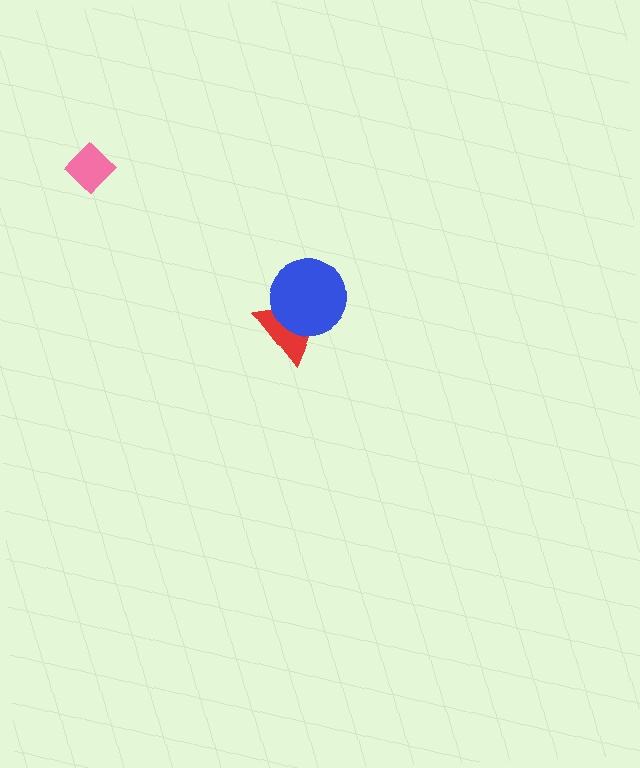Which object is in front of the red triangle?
The blue circle is in front of the red triangle.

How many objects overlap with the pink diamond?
0 objects overlap with the pink diamond.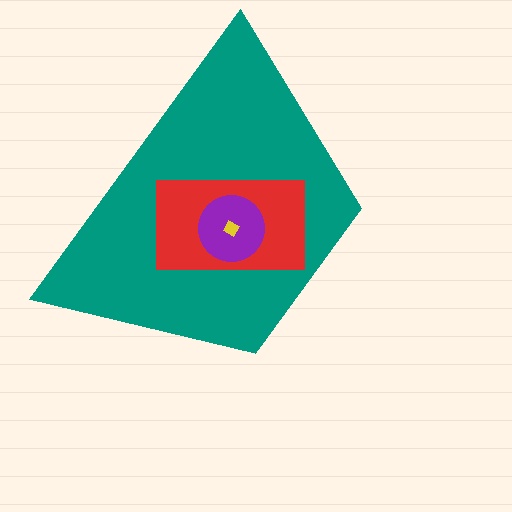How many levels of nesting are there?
4.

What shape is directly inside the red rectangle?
The purple circle.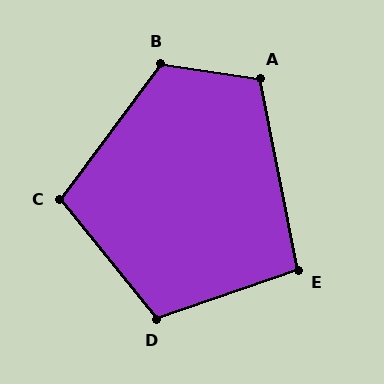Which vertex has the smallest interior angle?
E, at approximately 98 degrees.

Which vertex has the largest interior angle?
B, at approximately 118 degrees.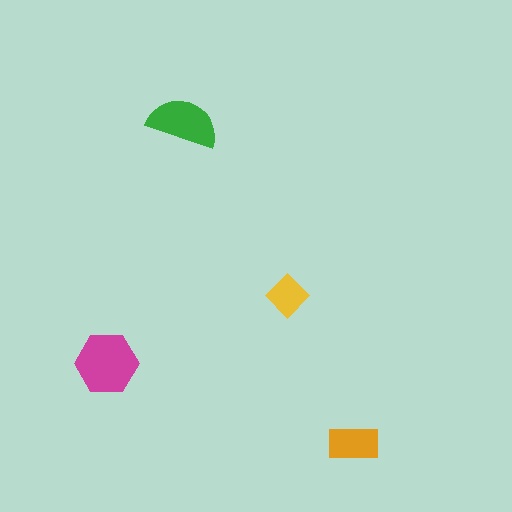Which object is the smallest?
The yellow diamond.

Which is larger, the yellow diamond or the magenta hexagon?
The magenta hexagon.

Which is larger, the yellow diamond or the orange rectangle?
The orange rectangle.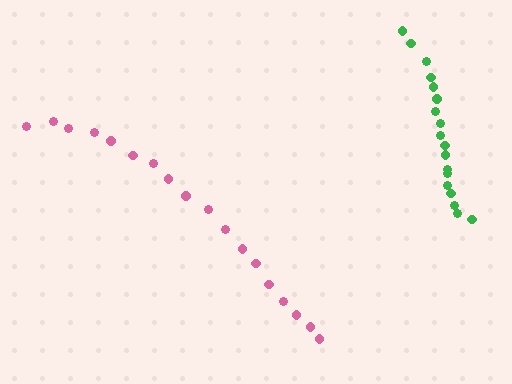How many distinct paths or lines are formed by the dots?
There are 2 distinct paths.